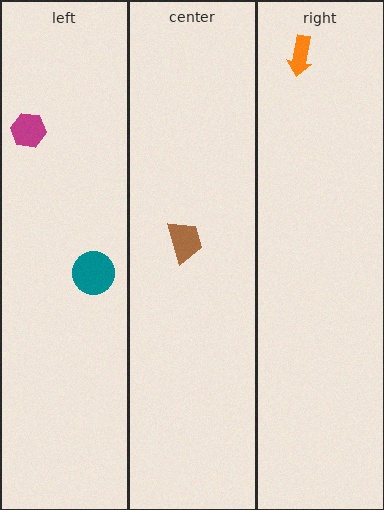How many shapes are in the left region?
2.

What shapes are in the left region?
The teal circle, the magenta hexagon.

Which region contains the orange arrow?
The right region.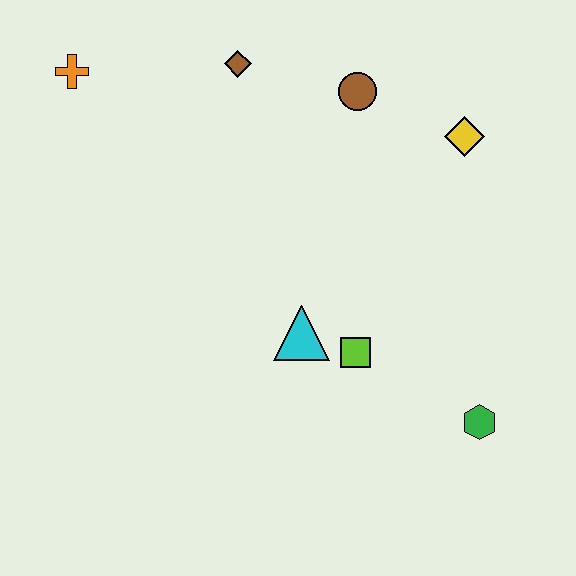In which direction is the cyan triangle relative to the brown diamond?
The cyan triangle is below the brown diamond.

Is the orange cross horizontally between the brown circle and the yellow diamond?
No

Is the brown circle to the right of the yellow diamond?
No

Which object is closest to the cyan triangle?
The lime square is closest to the cyan triangle.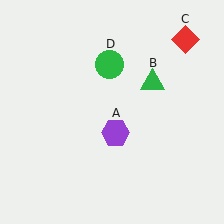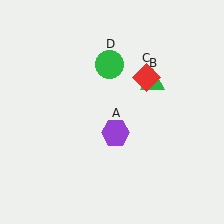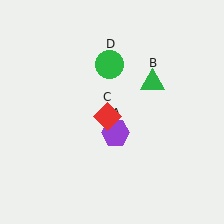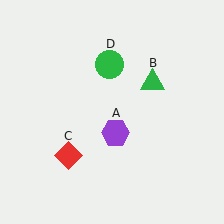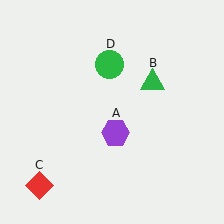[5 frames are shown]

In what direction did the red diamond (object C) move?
The red diamond (object C) moved down and to the left.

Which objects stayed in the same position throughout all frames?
Purple hexagon (object A) and green triangle (object B) and green circle (object D) remained stationary.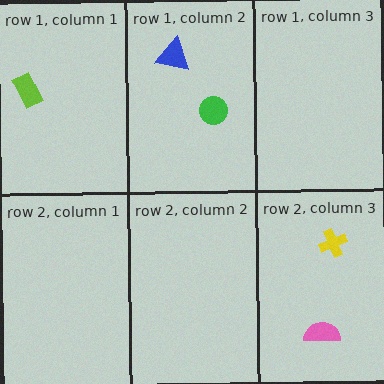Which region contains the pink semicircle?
The row 2, column 3 region.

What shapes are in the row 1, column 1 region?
The lime rectangle.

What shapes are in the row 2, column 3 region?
The pink semicircle, the yellow cross.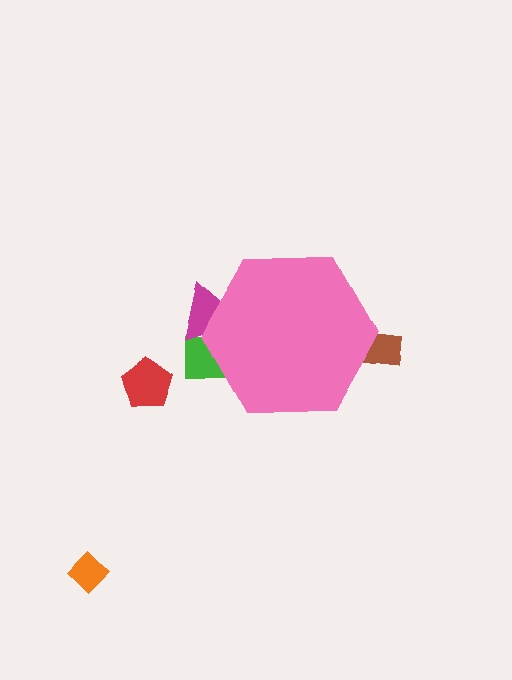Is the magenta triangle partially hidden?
Yes, the magenta triangle is partially hidden behind the pink hexagon.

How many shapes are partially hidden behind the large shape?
3 shapes are partially hidden.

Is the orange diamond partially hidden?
No, the orange diamond is fully visible.